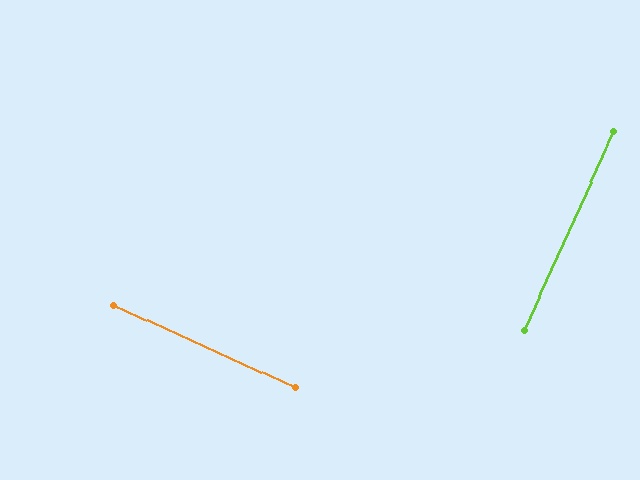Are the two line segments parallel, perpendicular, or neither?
Perpendicular — they meet at approximately 90°.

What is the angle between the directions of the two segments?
Approximately 90 degrees.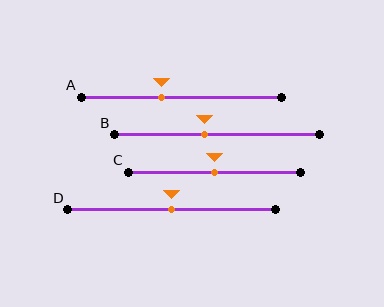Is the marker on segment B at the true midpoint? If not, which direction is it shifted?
No, the marker on segment B is shifted to the left by about 6% of the segment length.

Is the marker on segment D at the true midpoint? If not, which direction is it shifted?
Yes, the marker on segment D is at the true midpoint.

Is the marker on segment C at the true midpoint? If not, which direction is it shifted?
Yes, the marker on segment C is at the true midpoint.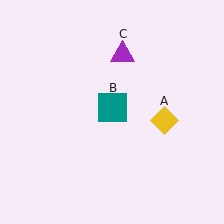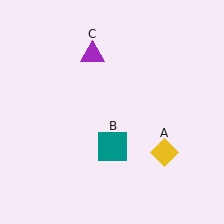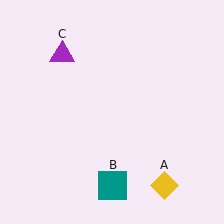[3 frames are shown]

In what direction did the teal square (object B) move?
The teal square (object B) moved down.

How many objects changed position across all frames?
3 objects changed position: yellow diamond (object A), teal square (object B), purple triangle (object C).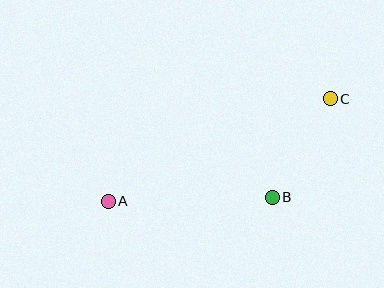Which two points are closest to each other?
Points B and C are closest to each other.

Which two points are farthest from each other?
Points A and C are farthest from each other.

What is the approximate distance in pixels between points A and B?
The distance between A and B is approximately 164 pixels.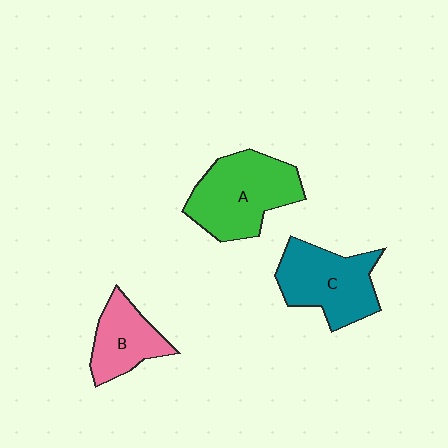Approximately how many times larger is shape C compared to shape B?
Approximately 1.4 times.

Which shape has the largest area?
Shape A (green).